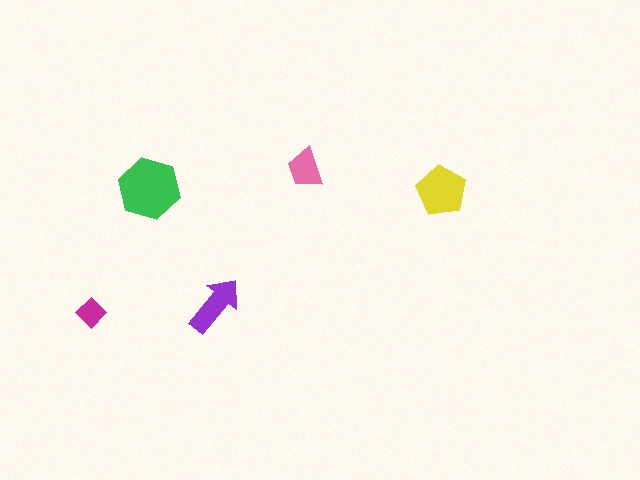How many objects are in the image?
There are 5 objects in the image.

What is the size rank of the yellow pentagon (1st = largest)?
2nd.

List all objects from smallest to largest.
The magenta diamond, the pink trapezoid, the purple arrow, the yellow pentagon, the green hexagon.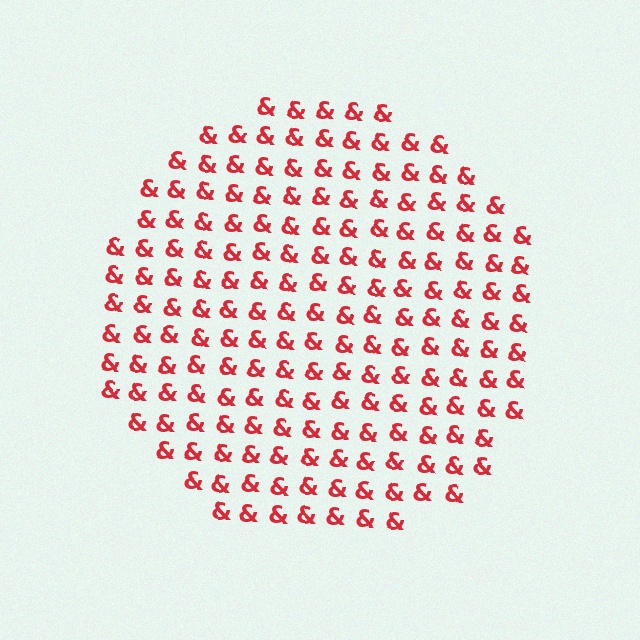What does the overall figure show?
The overall figure shows a circle.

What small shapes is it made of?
It is made of small ampersands.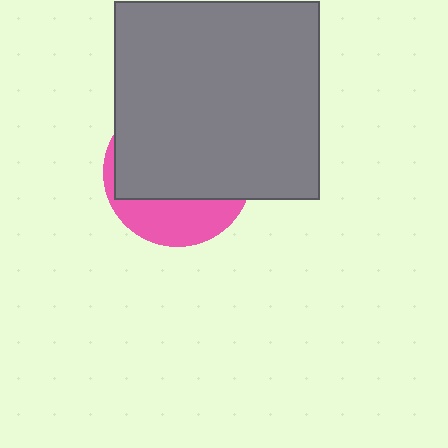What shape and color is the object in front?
The object in front is a gray rectangle.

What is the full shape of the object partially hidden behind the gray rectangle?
The partially hidden object is a pink circle.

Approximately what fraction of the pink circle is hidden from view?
Roughly 70% of the pink circle is hidden behind the gray rectangle.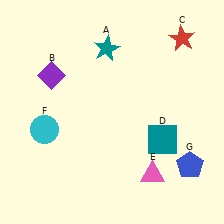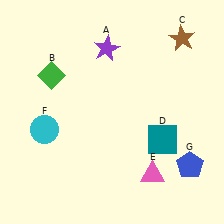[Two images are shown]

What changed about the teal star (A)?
In Image 1, A is teal. In Image 2, it changed to purple.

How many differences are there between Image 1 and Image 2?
There are 3 differences between the two images.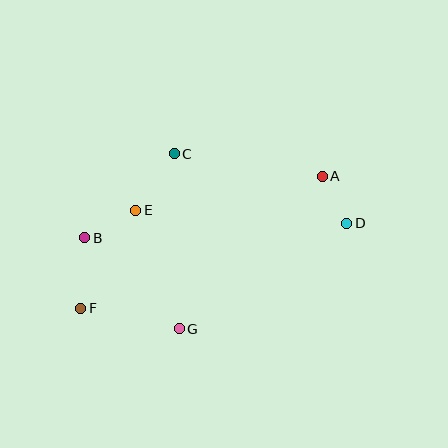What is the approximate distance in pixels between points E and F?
The distance between E and F is approximately 112 pixels.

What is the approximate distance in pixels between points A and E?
The distance between A and E is approximately 189 pixels.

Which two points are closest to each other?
Points A and D are closest to each other.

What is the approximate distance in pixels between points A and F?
The distance between A and F is approximately 275 pixels.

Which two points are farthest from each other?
Points D and F are farthest from each other.